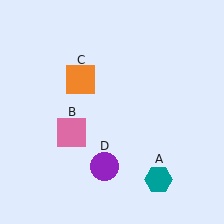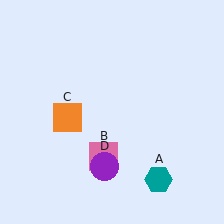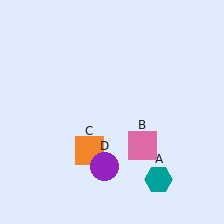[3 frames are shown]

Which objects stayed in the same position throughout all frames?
Teal hexagon (object A) and purple circle (object D) remained stationary.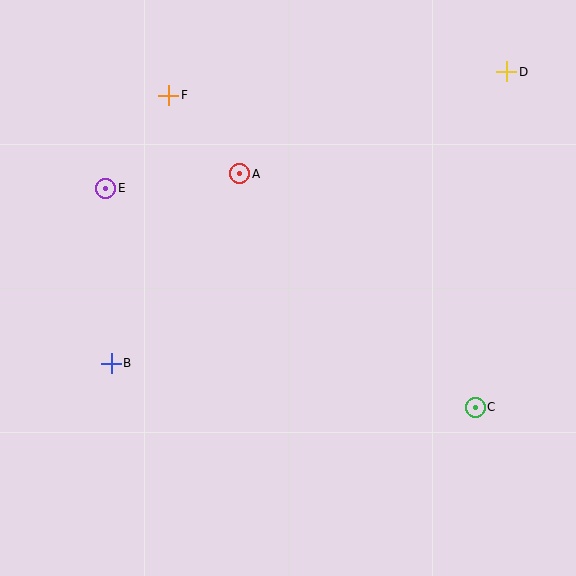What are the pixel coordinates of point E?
Point E is at (106, 188).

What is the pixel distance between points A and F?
The distance between A and F is 106 pixels.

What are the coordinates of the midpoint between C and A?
The midpoint between C and A is at (357, 291).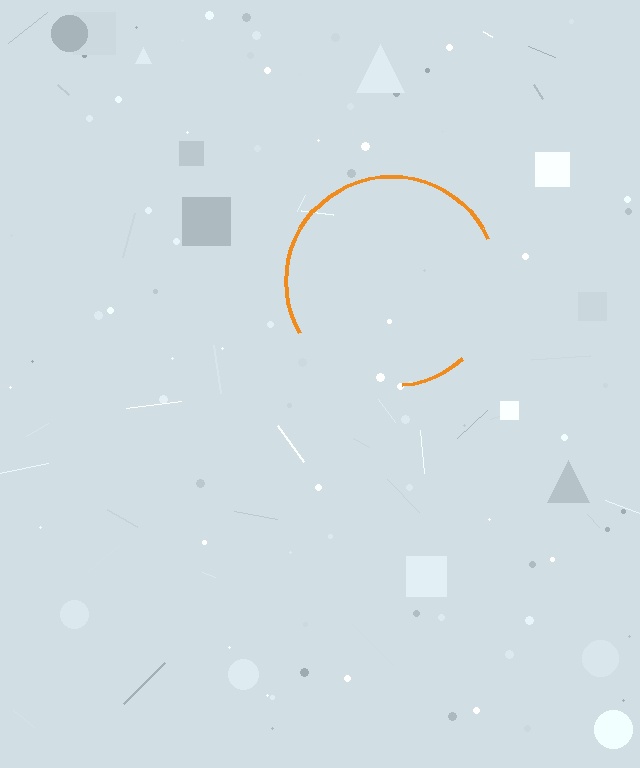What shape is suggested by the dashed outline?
The dashed outline suggests a circle.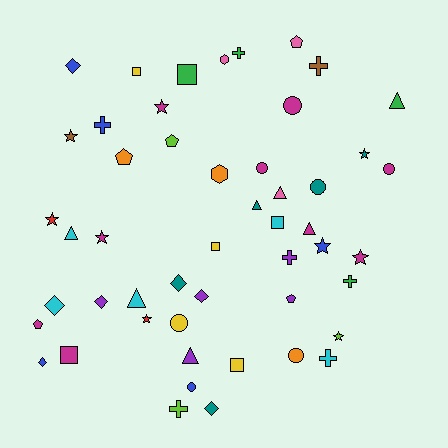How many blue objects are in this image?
There are 5 blue objects.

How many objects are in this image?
There are 50 objects.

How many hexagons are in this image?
There are 2 hexagons.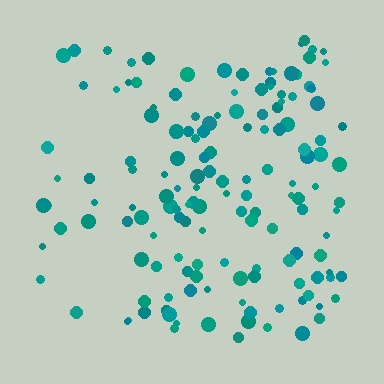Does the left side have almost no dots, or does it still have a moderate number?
Still a moderate number, just noticeably fewer than the right.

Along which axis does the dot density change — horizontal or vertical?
Horizontal.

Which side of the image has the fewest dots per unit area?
The left.